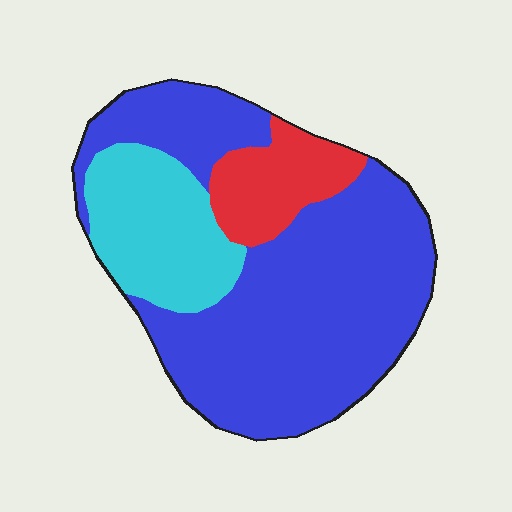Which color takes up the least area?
Red, at roughly 15%.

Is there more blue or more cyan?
Blue.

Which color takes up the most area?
Blue, at roughly 65%.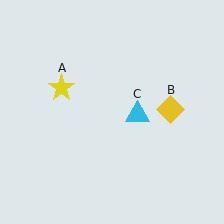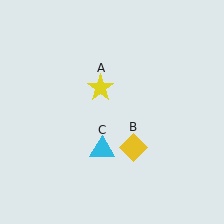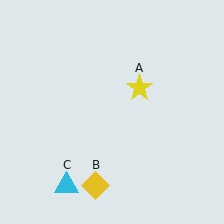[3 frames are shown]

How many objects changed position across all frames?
3 objects changed position: yellow star (object A), yellow diamond (object B), cyan triangle (object C).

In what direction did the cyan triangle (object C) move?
The cyan triangle (object C) moved down and to the left.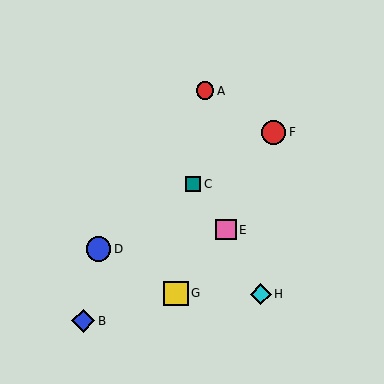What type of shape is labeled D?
Shape D is a blue circle.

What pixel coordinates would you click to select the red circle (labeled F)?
Click at (274, 132) to select the red circle F.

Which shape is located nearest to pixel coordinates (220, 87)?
The red circle (labeled A) at (205, 91) is nearest to that location.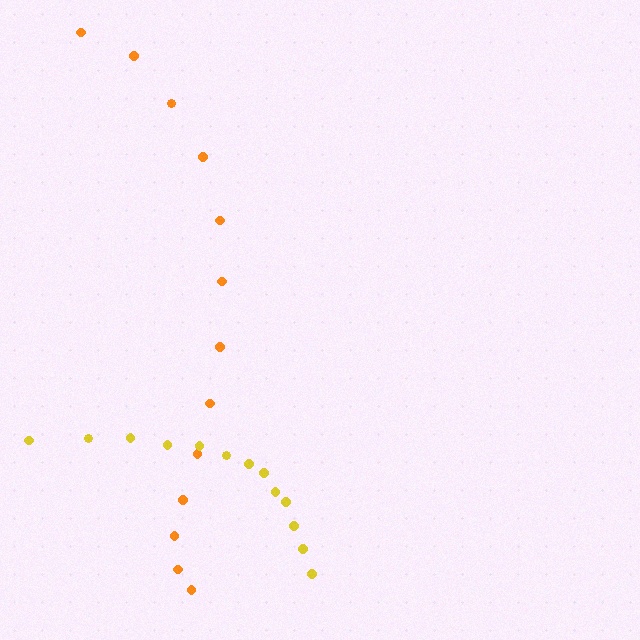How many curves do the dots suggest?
There are 2 distinct paths.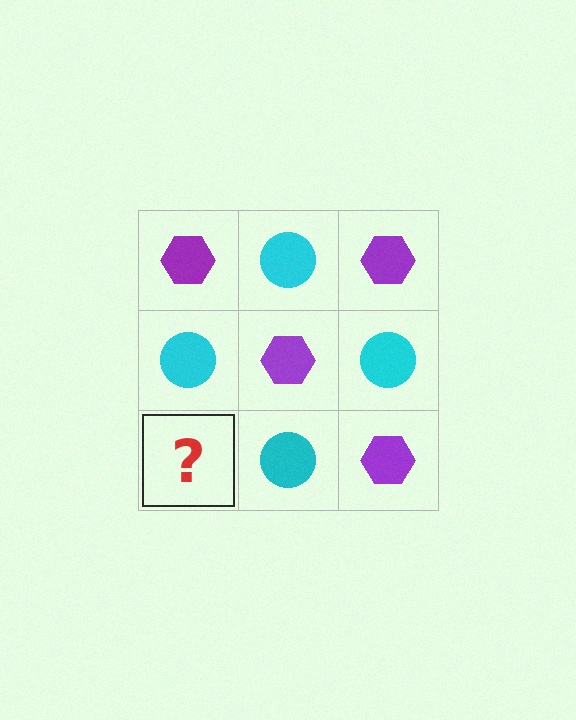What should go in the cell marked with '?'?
The missing cell should contain a purple hexagon.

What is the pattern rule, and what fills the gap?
The rule is that it alternates purple hexagon and cyan circle in a checkerboard pattern. The gap should be filled with a purple hexagon.